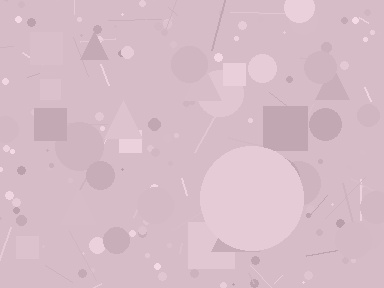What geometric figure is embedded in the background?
A circle is embedded in the background.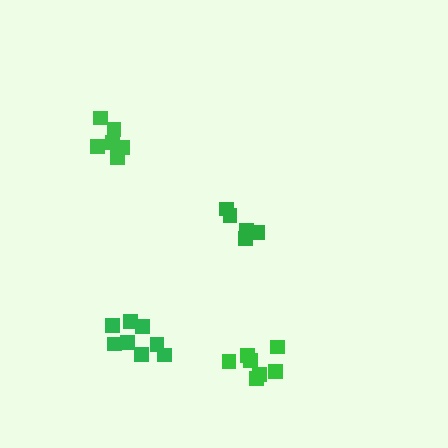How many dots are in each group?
Group 1: 7 dots, Group 2: 5 dots, Group 3: 8 dots, Group 4: 7 dots (27 total).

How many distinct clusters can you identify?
There are 4 distinct clusters.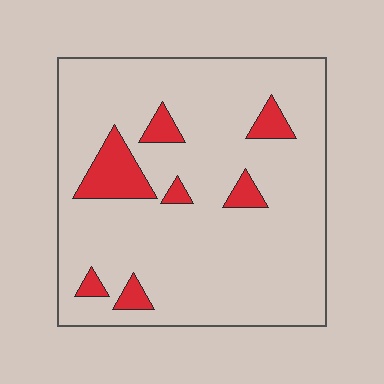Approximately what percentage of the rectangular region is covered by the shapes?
Approximately 10%.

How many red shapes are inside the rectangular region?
7.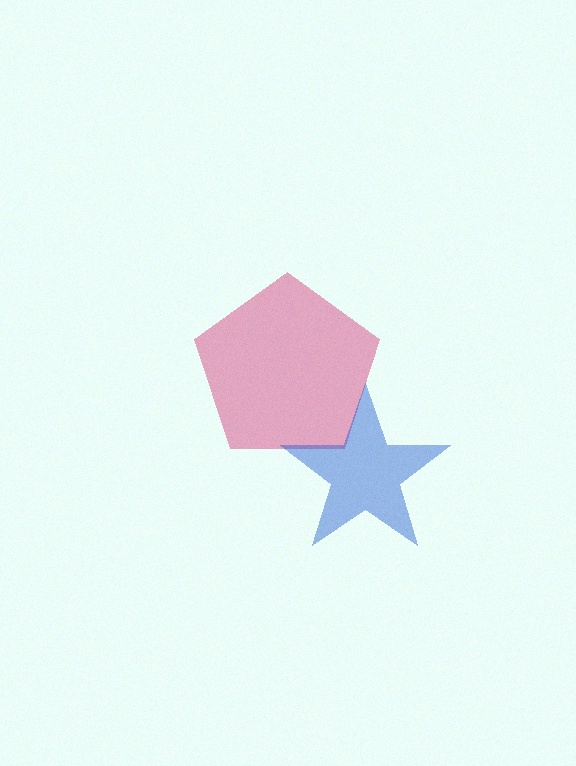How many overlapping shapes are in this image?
There are 2 overlapping shapes in the image.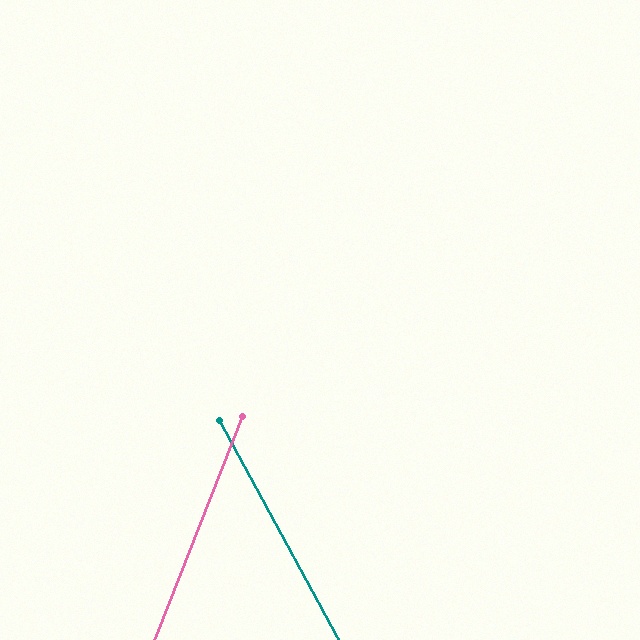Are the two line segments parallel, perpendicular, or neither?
Neither parallel nor perpendicular — they differ by about 50°.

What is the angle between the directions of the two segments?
Approximately 50 degrees.